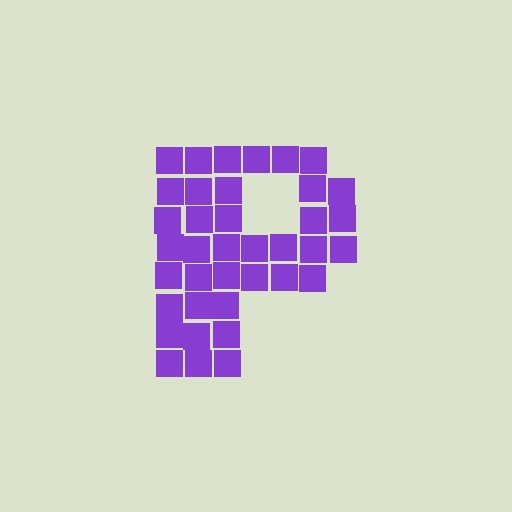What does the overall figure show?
The overall figure shows the letter P.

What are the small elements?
The small elements are squares.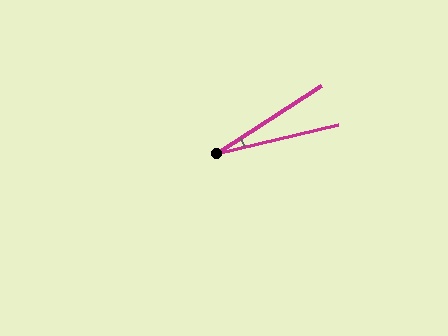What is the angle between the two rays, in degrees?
Approximately 20 degrees.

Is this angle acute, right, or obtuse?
It is acute.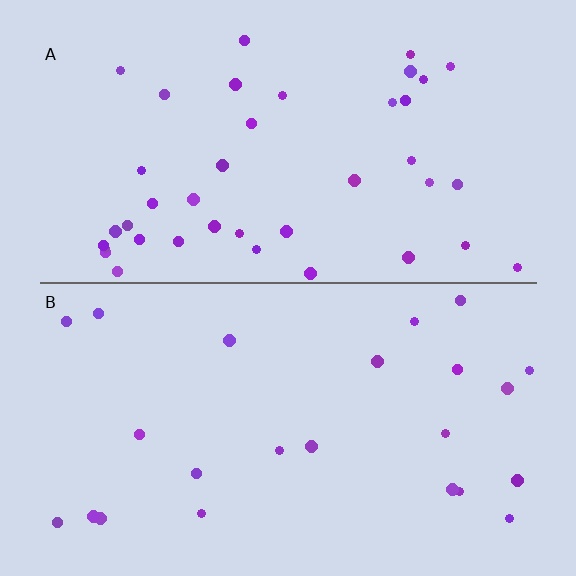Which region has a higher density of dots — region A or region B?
A (the top).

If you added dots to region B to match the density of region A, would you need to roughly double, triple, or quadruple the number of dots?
Approximately double.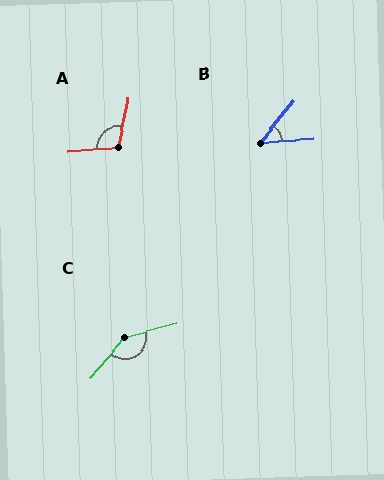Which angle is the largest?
C, at approximately 146 degrees.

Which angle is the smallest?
B, at approximately 48 degrees.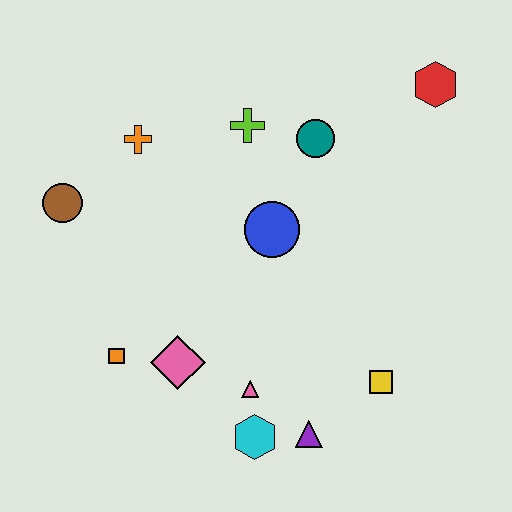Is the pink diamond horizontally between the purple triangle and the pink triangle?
No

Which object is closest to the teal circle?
The lime cross is closest to the teal circle.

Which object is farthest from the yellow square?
The brown circle is farthest from the yellow square.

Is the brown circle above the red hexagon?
No